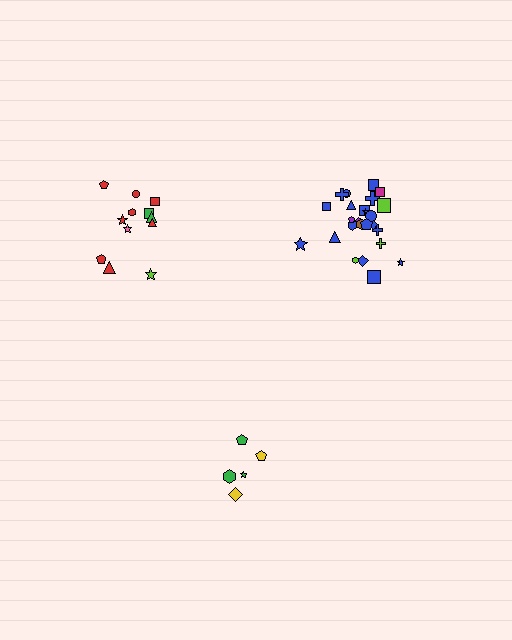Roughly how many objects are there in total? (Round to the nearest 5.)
Roughly 40 objects in total.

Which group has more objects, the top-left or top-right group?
The top-right group.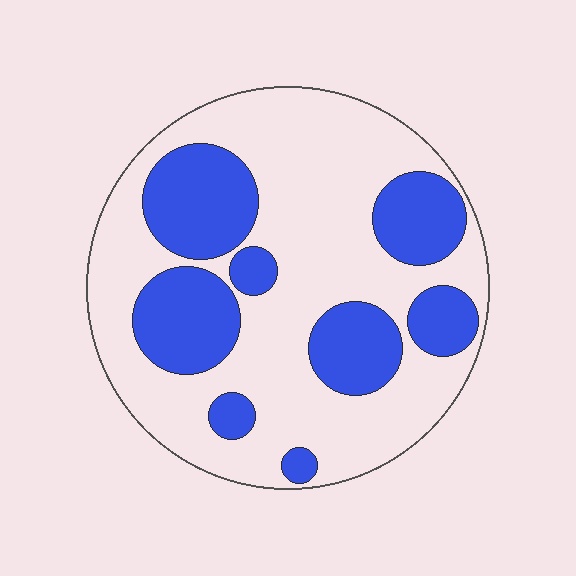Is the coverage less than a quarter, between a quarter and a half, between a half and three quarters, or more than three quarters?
Between a quarter and a half.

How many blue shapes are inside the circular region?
8.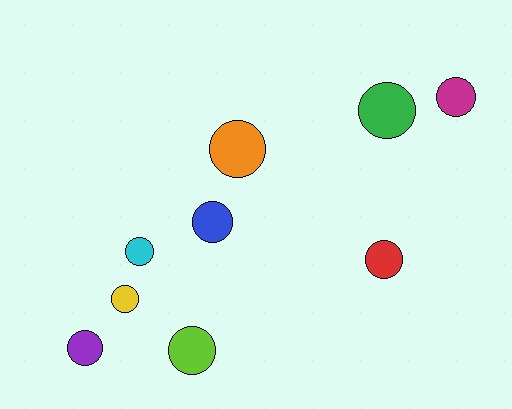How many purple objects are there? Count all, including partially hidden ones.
There is 1 purple object.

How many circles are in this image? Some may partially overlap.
There are 9 circles.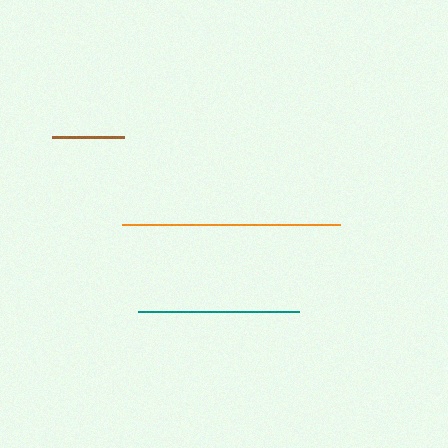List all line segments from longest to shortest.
From longest to shortest: orange, teal, brown.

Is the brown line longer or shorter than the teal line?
The teal line is longer than the brown line.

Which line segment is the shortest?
The brown line is the shortest at approximately 72 pixels.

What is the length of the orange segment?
The orange segment is approximately 218 pixels long.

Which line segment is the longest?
The orange line is the longest at approximately 218 pixels.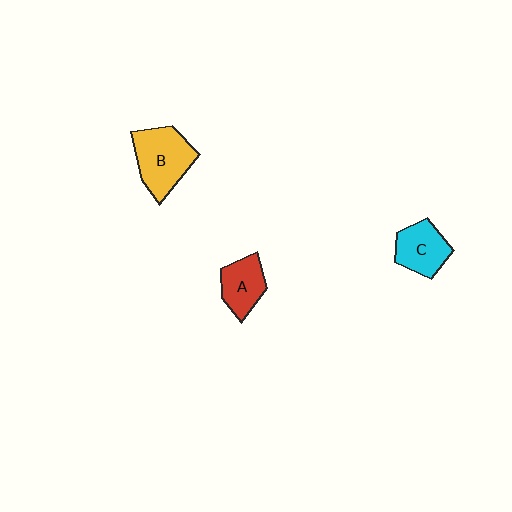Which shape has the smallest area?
Shape A (red).